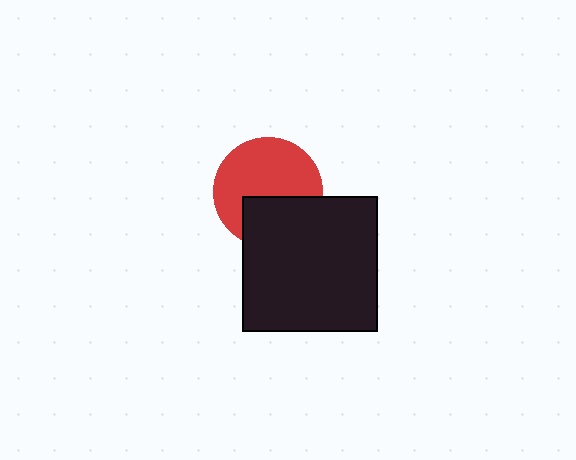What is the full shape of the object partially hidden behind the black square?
The partially hidden object is a red circle.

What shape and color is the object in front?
The object in front is a black square.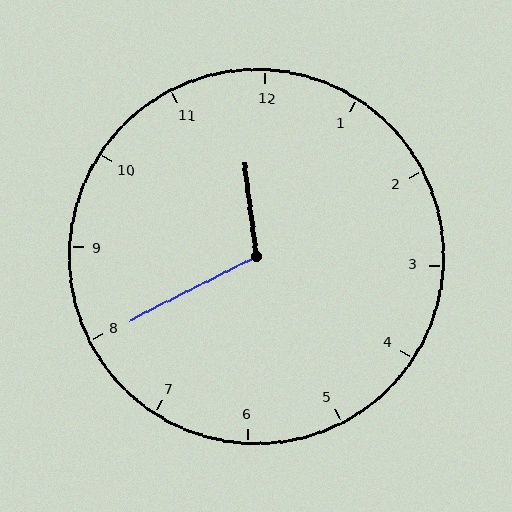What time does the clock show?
11:40.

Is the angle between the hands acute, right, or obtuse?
It is obtuse.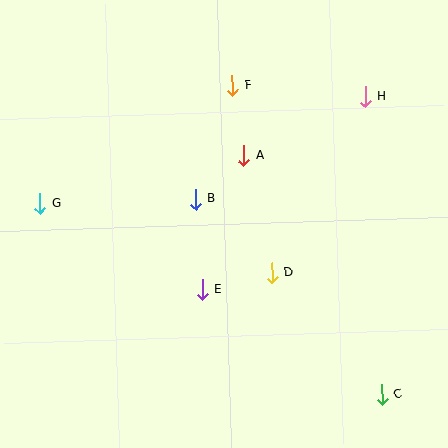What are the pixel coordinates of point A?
Point A is at (244, 155).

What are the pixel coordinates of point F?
Point F is at (232, 85).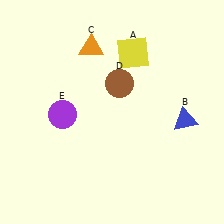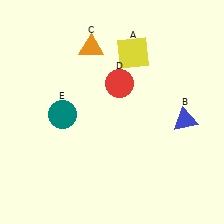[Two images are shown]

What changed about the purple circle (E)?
In Image 1, E is purple. In Image 2, it changed to teal.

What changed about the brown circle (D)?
In Image 1, D is brown. In Image 2, it changed to red.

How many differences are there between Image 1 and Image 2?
There are 2 differences between the two images.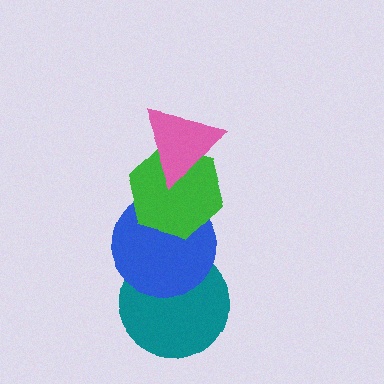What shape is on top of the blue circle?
The green hexagon is on top of the blue circle.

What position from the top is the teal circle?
The teal circle is 4th from the top.